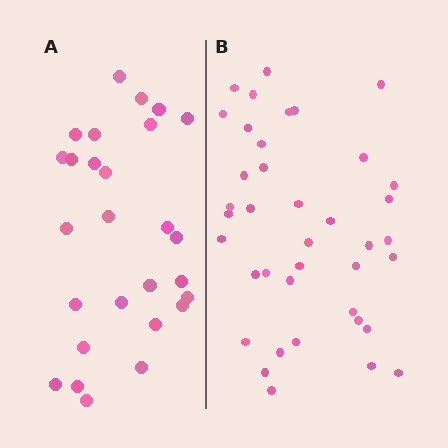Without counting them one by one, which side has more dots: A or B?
Region B (the right region) has more dots.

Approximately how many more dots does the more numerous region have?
Region B has roughly 12 or so more dots than region A.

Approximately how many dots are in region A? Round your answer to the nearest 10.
About 30 dots. (The exact count is 27, which rounds to 30.)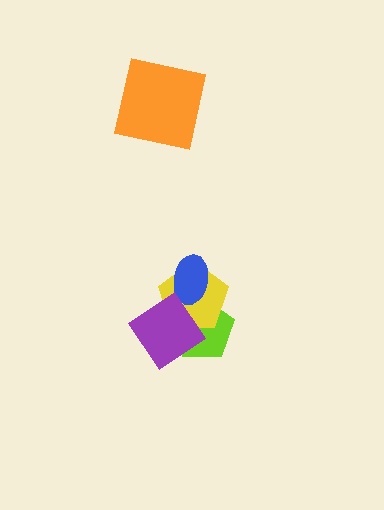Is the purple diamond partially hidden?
No, no other shape covers it.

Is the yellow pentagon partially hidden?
Yes, it is partially covered by another shape.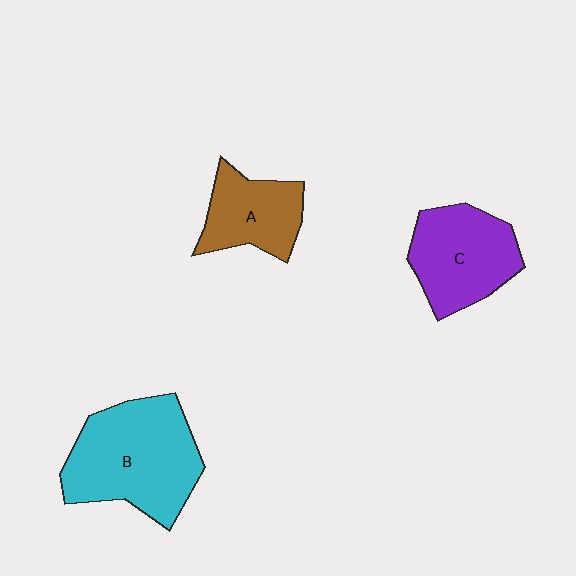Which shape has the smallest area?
Shape A (brown).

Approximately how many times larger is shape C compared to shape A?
Approximately 1.3 times.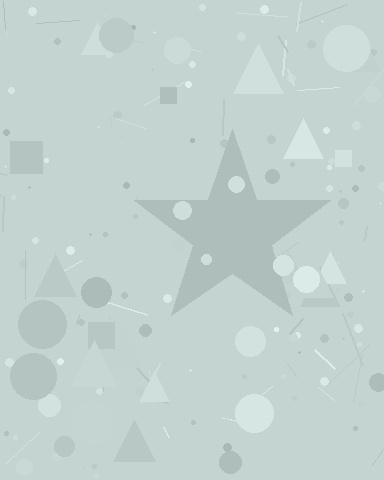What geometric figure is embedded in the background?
A star is embedded in the background.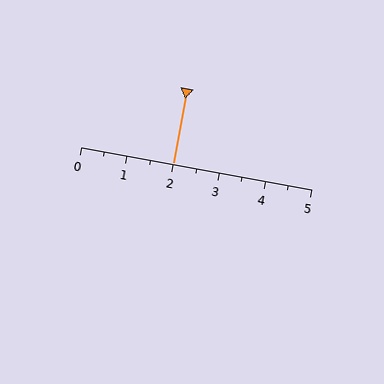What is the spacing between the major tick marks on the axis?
The major ticks are spaced 1 apart.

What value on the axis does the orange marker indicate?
The marker indicates approximately 2.